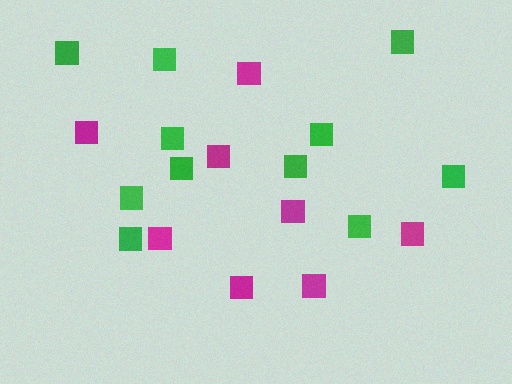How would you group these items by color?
There are 2 groups: one group of magenta squares (8) and one group of green squares (11).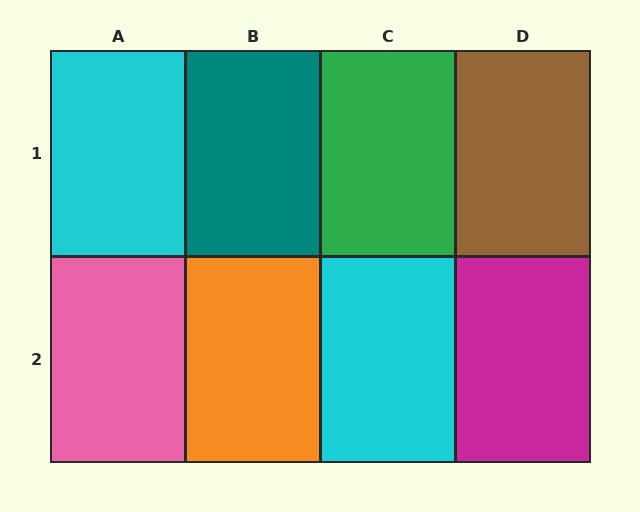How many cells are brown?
1 cell is brown.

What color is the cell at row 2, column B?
Orange.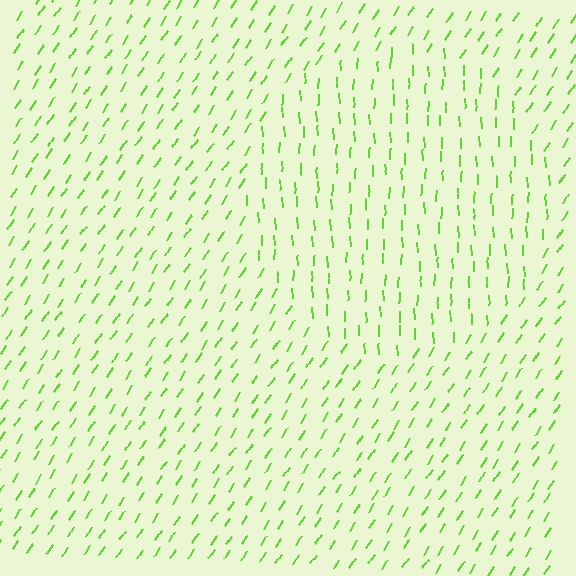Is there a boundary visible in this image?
Yes, there is a texture boundary formed by a change in line orientation.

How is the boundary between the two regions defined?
The boundary is defined purely by a change in line orientation (approximately 35 degrees difference). All lines are the same color and thickness.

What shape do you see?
I see a circle.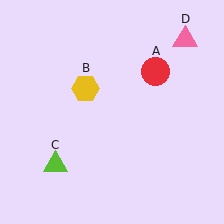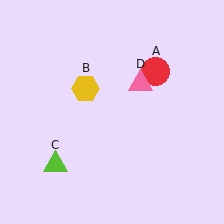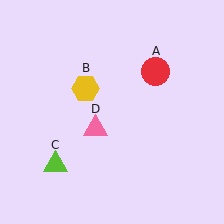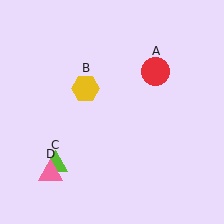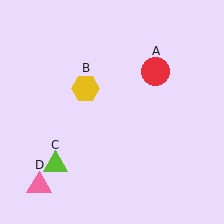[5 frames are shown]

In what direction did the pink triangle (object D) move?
The pink triangle (object D) moved down and to the left.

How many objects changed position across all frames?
1 object changed position: pink triangle (object D).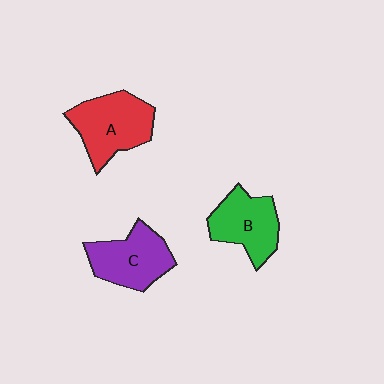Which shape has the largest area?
Shape A (red).